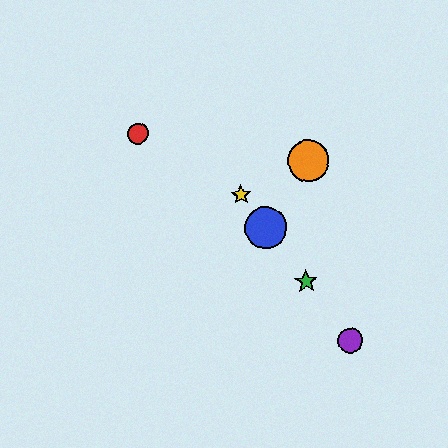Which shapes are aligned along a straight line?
The blue circle, the green star, the yellow star, the purple circle are aligned along a straight line.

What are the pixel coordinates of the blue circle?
The blue circle is at (266, 228).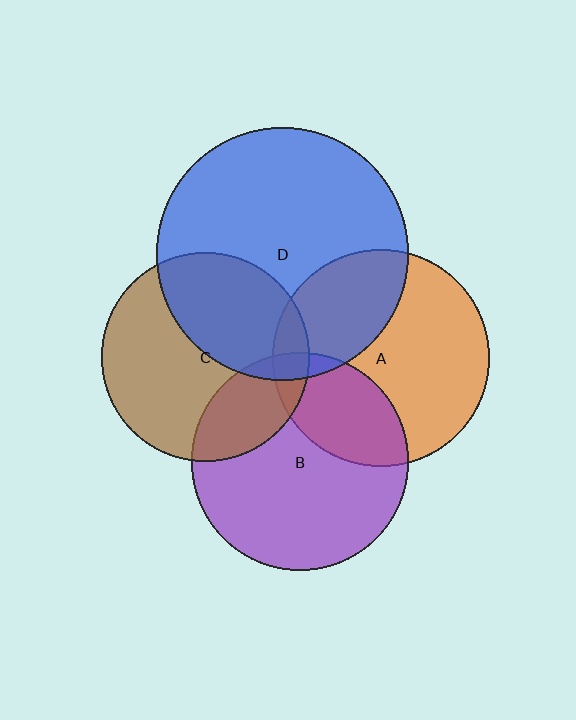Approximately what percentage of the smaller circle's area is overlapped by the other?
Approximately 30%.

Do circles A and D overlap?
Yes.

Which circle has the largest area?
Circle D (blue).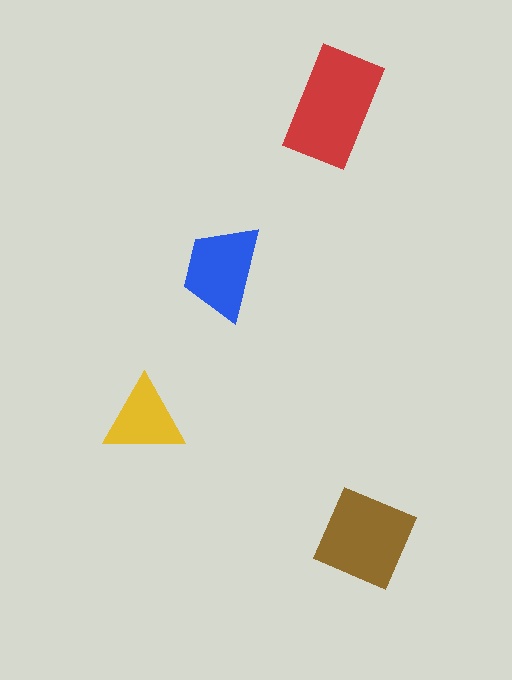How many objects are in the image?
There are 4 objects in the image.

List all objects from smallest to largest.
The yellow triangle, the blue trapezoid, the brown diamond, the red rectangle.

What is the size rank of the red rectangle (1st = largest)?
1st.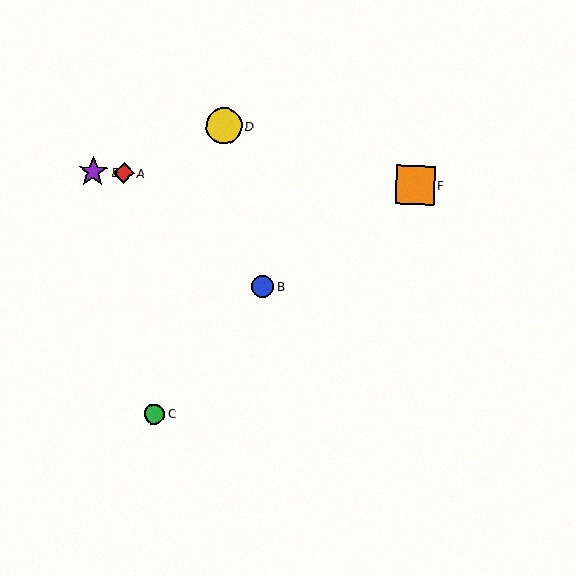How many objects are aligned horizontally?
3 objects (A, E, F) are aligned horizontally.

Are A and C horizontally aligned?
No, A is at y≈173 and C is at y≈414.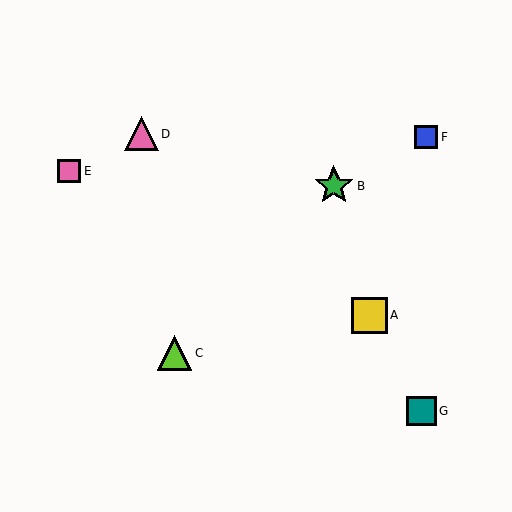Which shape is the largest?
The green star (labeled B) is the largest.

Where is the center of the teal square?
The center of the teal square is at (422, 411).